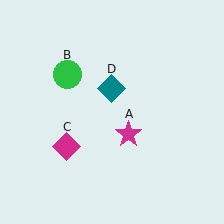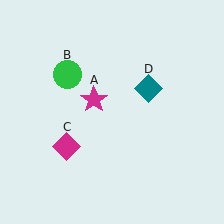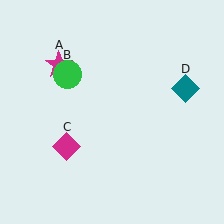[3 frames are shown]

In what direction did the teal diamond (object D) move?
The teal diamond (object D) moved right.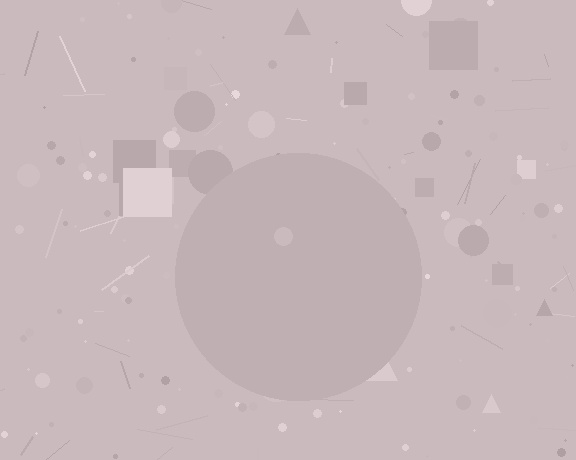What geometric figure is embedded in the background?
A circle is embedded in the background.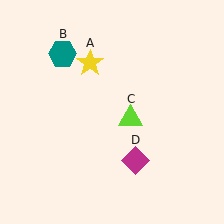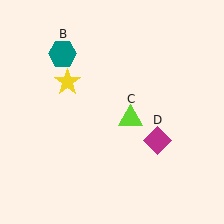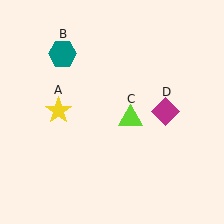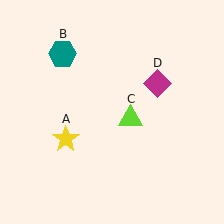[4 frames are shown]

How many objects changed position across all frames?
2 objects changed position: yellow star (object A), magenta diamond (object D).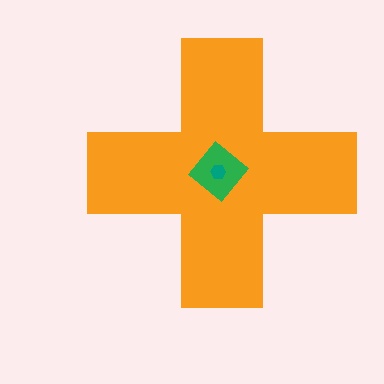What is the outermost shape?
The orange cross.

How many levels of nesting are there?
3.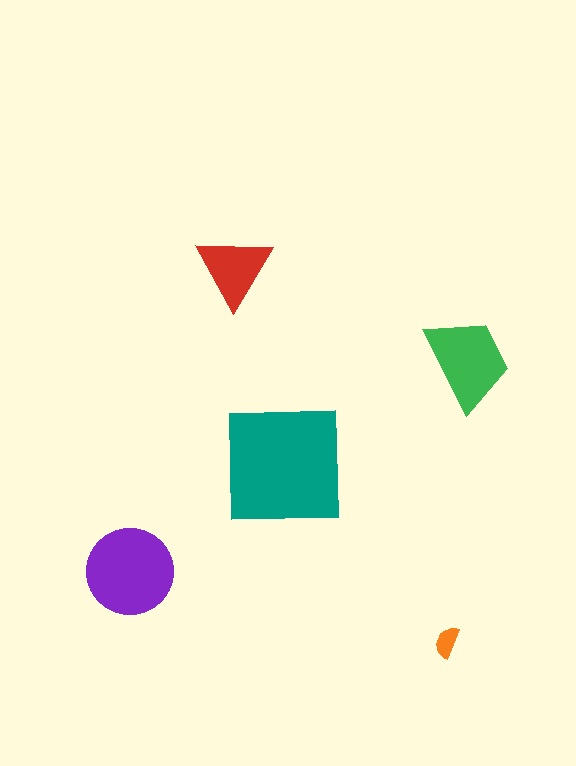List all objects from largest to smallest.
The teal square, the purple circle, the green trapezoid, the red triangle, the orange semicircle.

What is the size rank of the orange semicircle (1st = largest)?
5th.